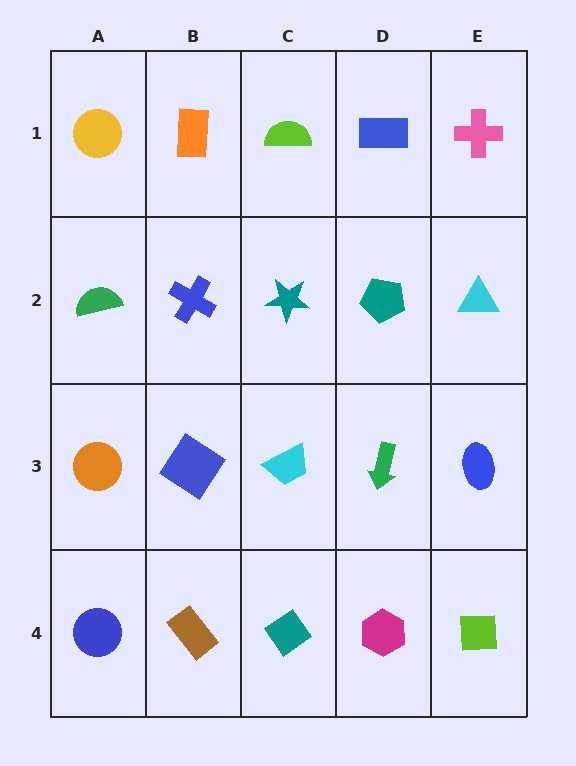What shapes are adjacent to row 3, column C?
A teal star (row 2, column C), a teal diamond (row 4, column C), a blue diamond (row 3, column B), a green arrow (row 3, column D).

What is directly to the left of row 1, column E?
A blue rectangle.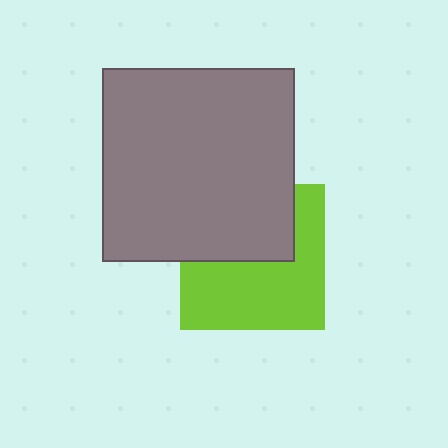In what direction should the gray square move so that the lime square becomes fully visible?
The gray square should move up. That is the shortest direction to clear the overlap and leave the lime square fully visible.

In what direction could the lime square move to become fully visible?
The lime square could move down. That would shift it out from behind the gray square entirely.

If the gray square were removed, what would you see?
You would see the complete lime square.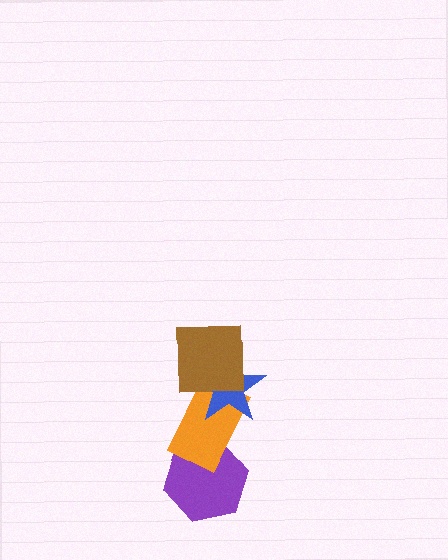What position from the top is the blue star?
The blue star is 2nd from the top.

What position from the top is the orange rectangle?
The orange rectangle is 3rd from the top.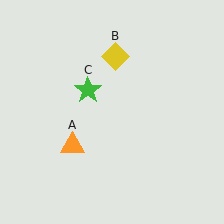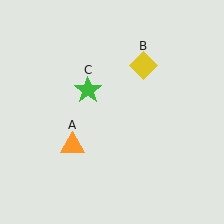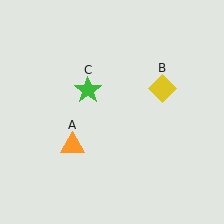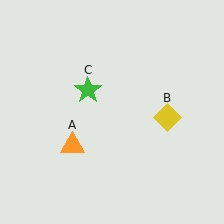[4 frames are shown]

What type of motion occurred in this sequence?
The yellow diamond (object B) rotated clockwise around the center of the scene.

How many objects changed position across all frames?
1 object changed position: yellow diamond (object B).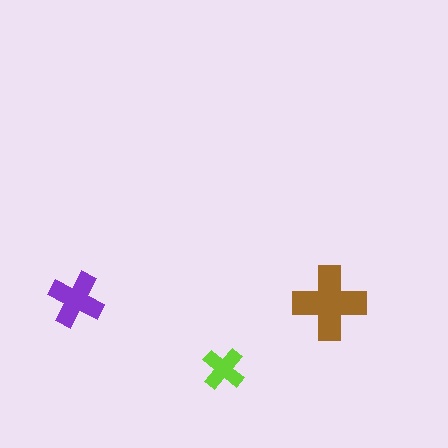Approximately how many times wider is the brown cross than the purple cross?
About 1.5 times wider.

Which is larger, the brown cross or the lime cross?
The brown one.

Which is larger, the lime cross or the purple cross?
The purple one.